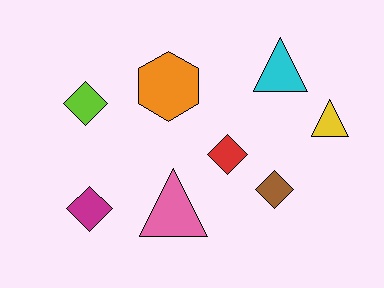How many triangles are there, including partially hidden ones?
There are 3 triangles.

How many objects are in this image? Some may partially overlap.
There are 8 objects.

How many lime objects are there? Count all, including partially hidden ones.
There is 1 lime object.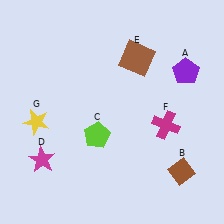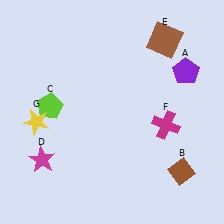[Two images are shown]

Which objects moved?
The objects that moved are: the lime pentagon (C), the brown square (E).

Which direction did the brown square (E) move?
The brown square (E) moved right.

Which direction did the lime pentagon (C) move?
The lime pentagon (C) moved left.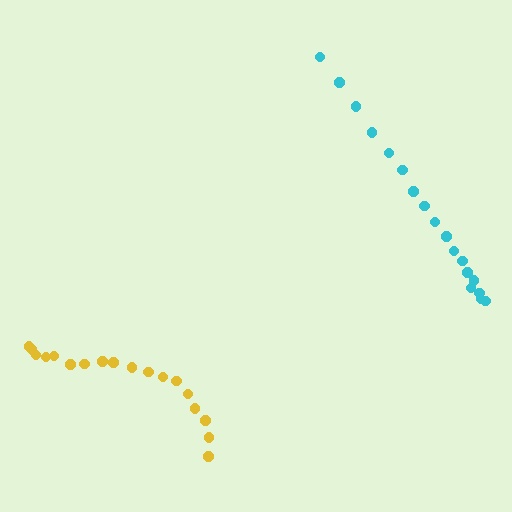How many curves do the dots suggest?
There are 2 distinct paths.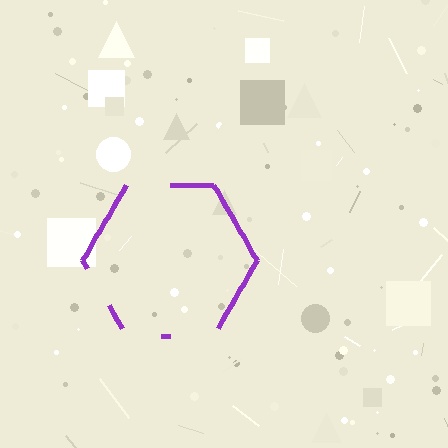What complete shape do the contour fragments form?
The contour fragments form a hexagon.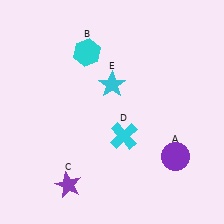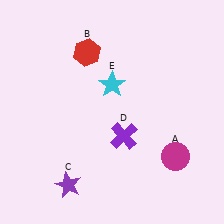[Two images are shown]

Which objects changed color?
A changed from purple to magenta. B changed from cyan to red. D changed from cyan to purple.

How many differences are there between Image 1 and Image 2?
There are 3 differences between the two images.